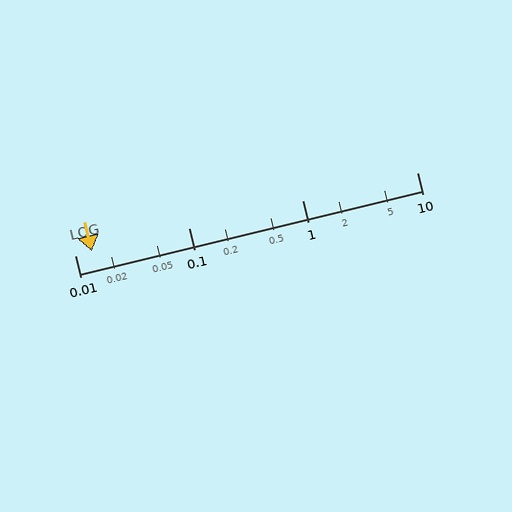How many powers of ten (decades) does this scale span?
The scale spans 3 decades, from 0.01 to 10.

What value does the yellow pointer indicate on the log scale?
The pointer indicates approximately 0.014.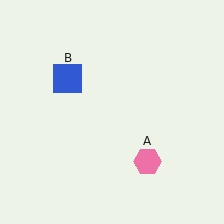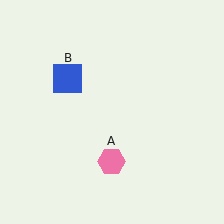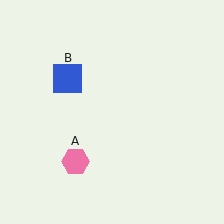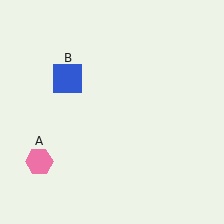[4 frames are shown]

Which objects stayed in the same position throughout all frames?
Blue square (object B) remained stationary.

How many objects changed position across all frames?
1 object changed position: pink hexagon (object A).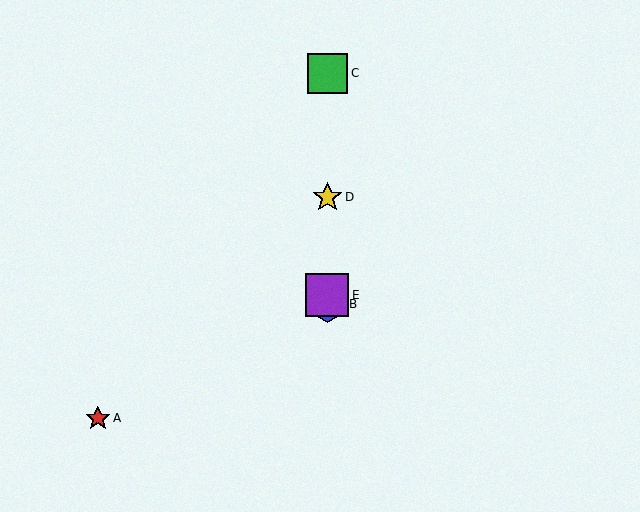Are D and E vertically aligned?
Yes, both are at x≈327.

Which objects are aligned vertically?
Objects B, C, D, E are aligned vertically.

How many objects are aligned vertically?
4 objects (B, C, D, E) are aligned vertically.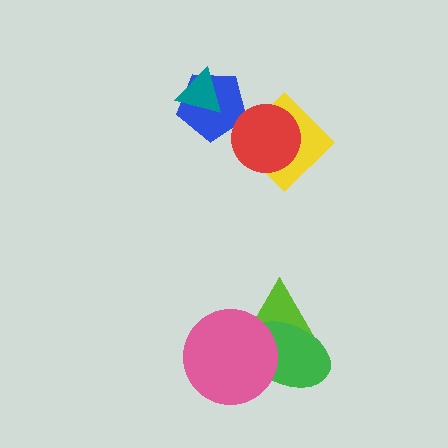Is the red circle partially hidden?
No, no other shape covers it.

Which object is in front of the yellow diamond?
The red circle is in front of the yellow diamond.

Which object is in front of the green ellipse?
The pink circle is in front of the green ellipse.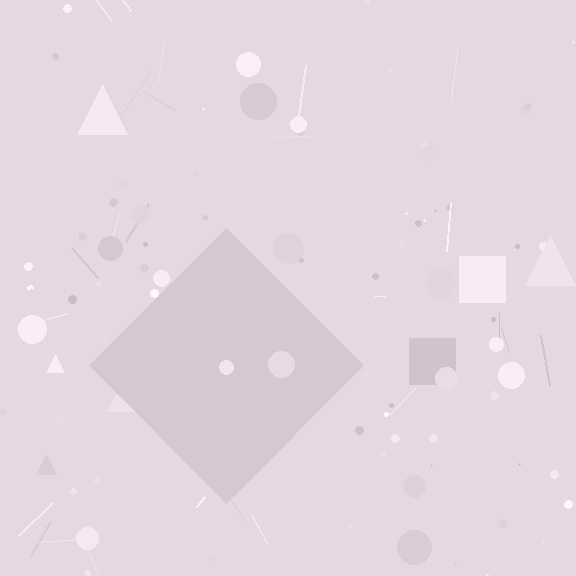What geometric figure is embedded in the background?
A diamond is embedded in the background.